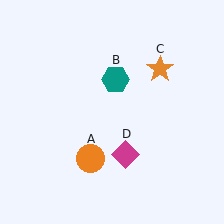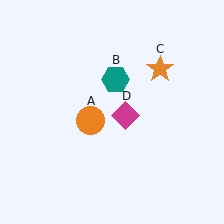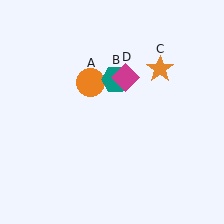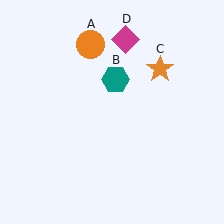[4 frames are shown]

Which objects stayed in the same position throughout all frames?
Teal hexagon (object B) and orange star (object C) remained stationary.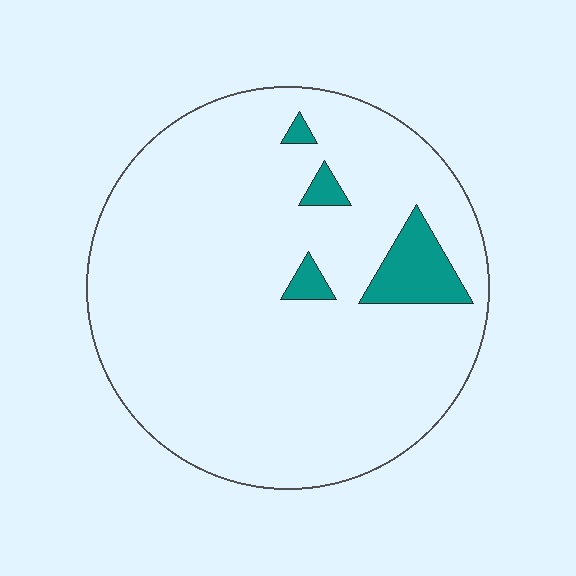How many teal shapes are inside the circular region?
4.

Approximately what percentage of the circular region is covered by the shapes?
Approximately 5%.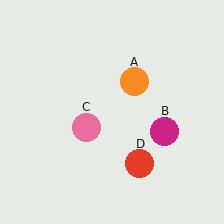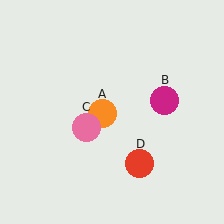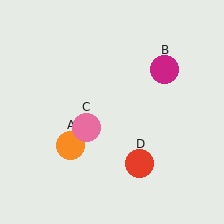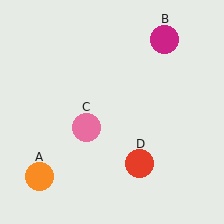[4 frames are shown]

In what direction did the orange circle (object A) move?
The orange circle (object A) moved down and to the left.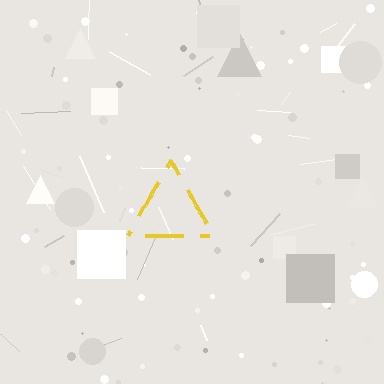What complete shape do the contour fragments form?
The contour fragments form a triangle.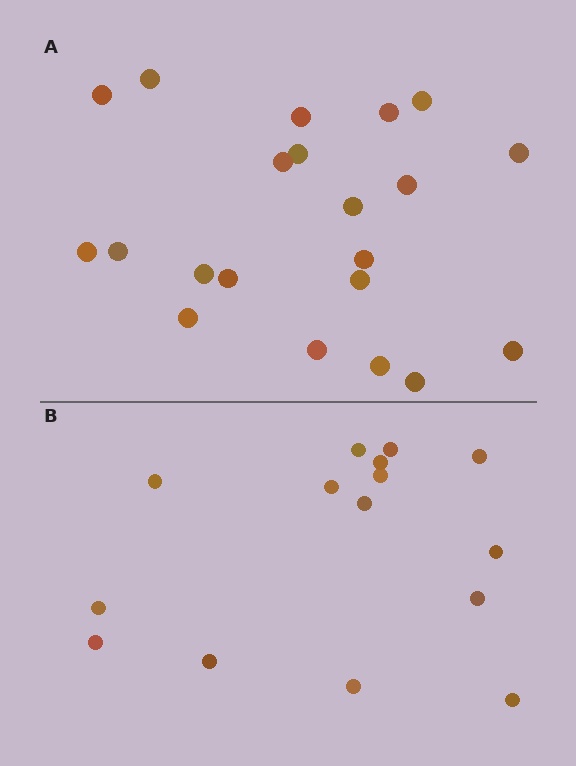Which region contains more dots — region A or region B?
Region A (the top region) has more dots.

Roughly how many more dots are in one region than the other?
Region A has about 6 more dots than region B.